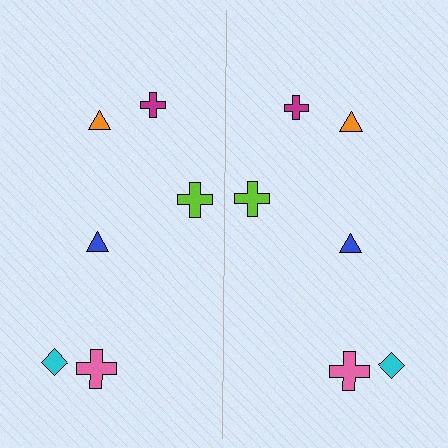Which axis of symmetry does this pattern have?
The pattern has a vertical axis of symmetry running through the center of the image.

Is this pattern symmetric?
Yes, this pattern has bilateral (reflection) symmetry.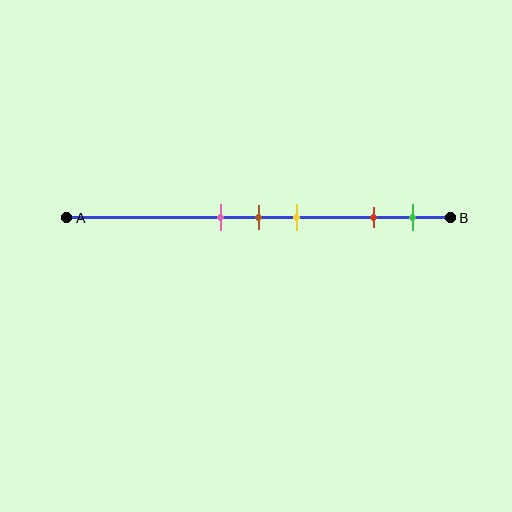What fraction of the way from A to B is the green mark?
The green mark is approximately 90% (0.9) of the way from A to B.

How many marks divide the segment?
There are 5 marks dividing the segment.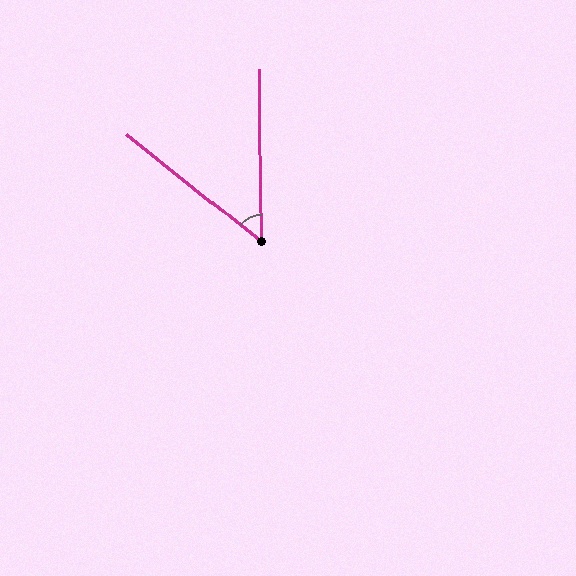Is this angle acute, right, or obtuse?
It is acute.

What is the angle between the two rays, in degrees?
Approximately 50 degrees.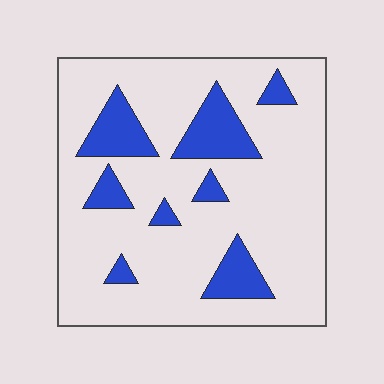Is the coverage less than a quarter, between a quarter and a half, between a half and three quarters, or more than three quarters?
Less than a quarter.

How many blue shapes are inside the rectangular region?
8.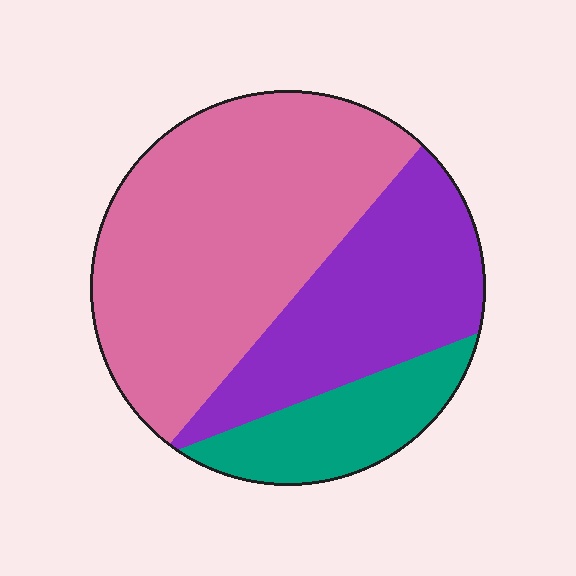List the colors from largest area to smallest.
From largest to smallest: pink, purple, teal.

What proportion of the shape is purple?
Purple covers around 30% of the shape.